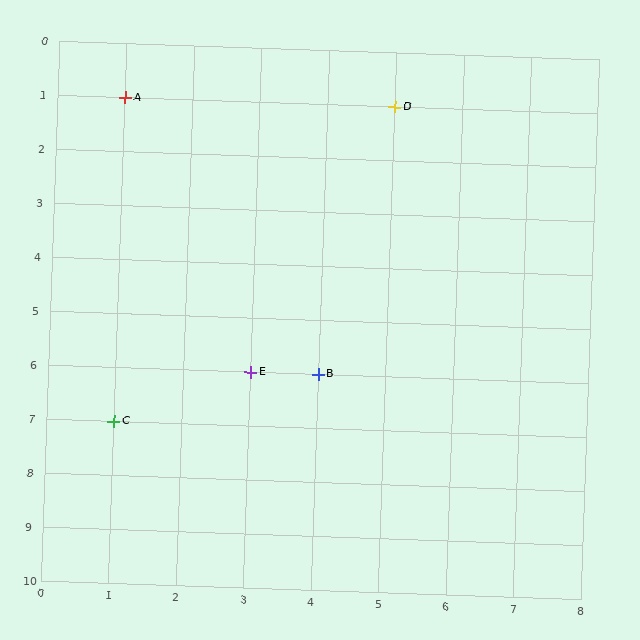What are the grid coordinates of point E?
Point E is at grid coordinates (3, 6).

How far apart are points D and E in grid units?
Points D and E are 2 columns and 5 rows apart (about 5.4 grid units diagonally).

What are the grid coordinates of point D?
Point D is at grid coordinates (5, 1).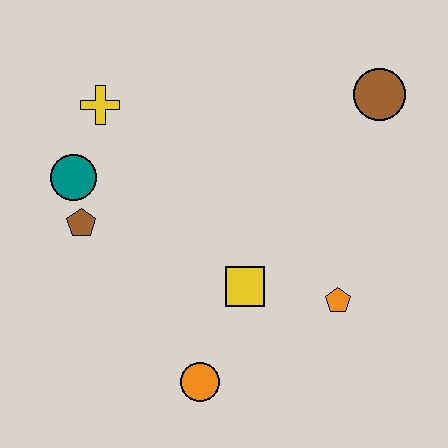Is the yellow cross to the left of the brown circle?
Yes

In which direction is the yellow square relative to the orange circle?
The yellow square is above the orange circle.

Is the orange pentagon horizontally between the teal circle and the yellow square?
No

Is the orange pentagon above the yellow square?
No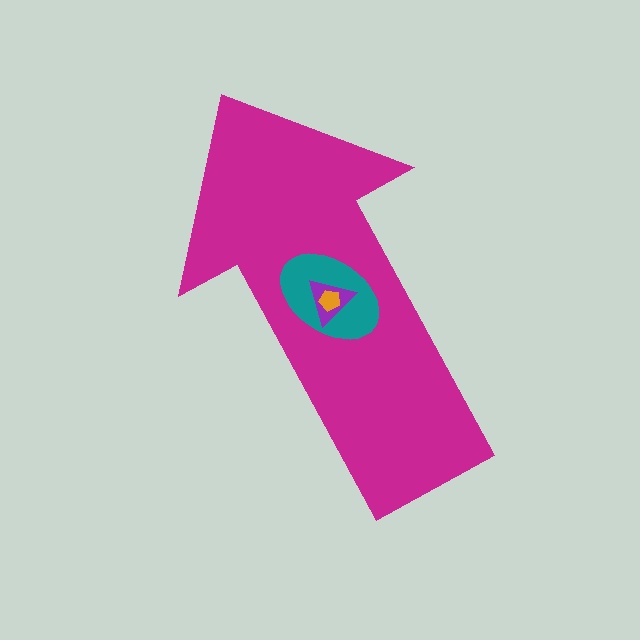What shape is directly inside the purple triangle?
The orange pentagon.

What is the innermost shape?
The orange pentagon.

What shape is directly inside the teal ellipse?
The purple triangle.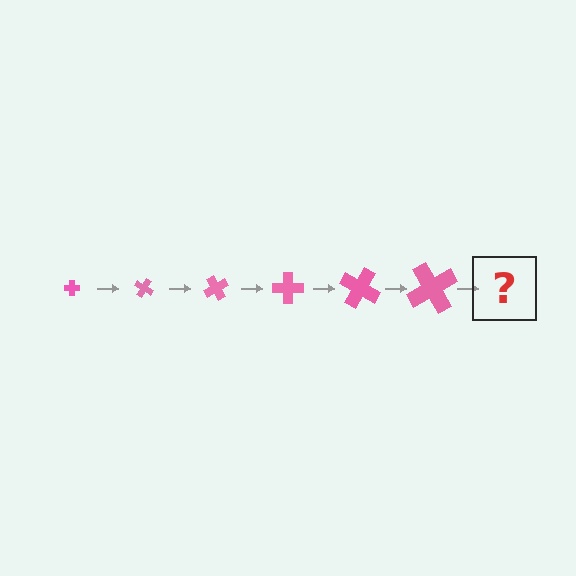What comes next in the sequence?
The next element should be a cross, larger than the previous one and rotated 180 degrees from the start.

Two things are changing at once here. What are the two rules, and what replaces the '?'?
The two rules are that the cross grows larger each step and it rotates 30 degrees each step. The '?' should be a cross, larger than the previous one and rotated 180 degrees from the start.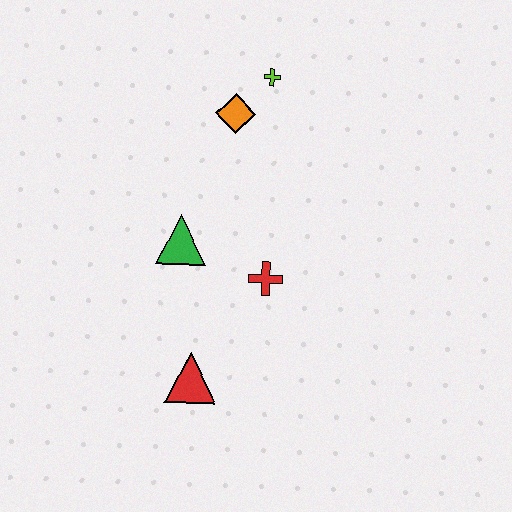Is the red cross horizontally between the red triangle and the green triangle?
No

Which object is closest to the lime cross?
The orange diamond is closest to the lime cross.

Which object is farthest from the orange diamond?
The red triangle is farthest from the orange diamond.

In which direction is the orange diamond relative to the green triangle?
The orange diamond is above the green triangle.